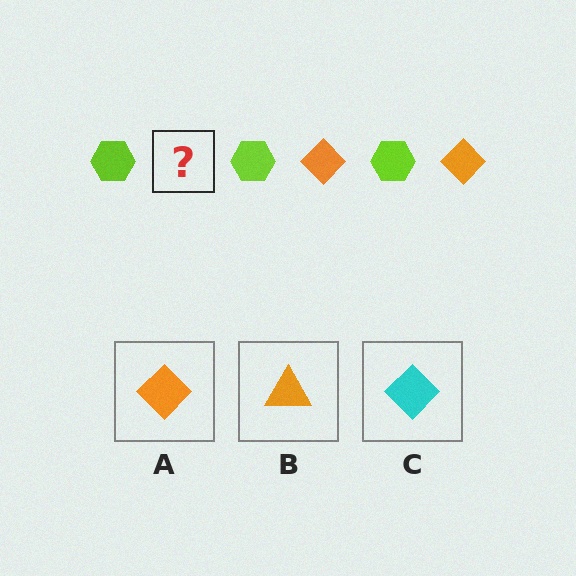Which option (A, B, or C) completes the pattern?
A.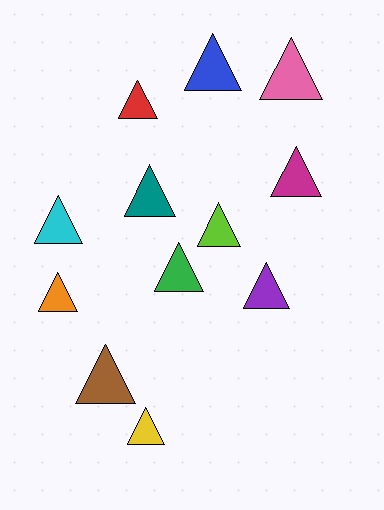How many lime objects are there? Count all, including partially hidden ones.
There is 1 lime object.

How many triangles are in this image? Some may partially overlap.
There are 12 triangles.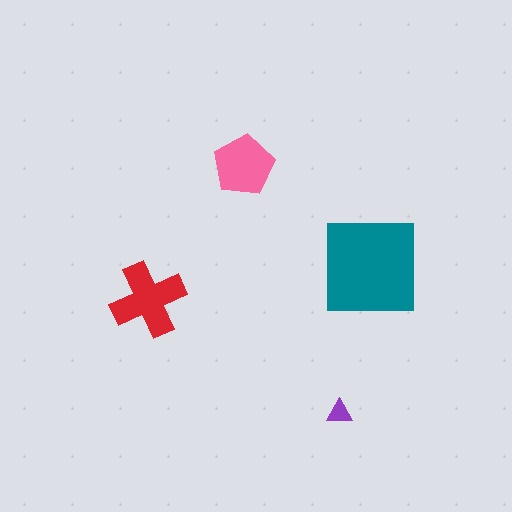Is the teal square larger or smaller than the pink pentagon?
Larger.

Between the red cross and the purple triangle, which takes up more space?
The red cross.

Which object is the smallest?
The purple triangle.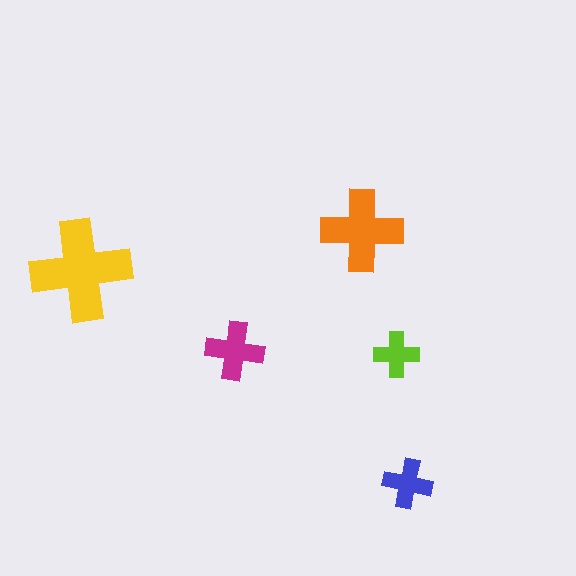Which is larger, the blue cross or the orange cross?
The orange one.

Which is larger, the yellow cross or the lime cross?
The yellow one.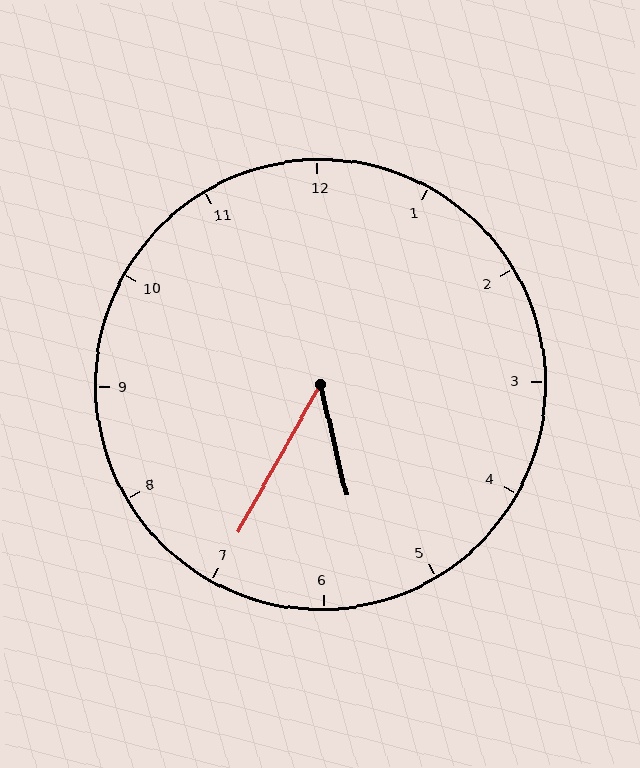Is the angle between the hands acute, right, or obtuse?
It is acute.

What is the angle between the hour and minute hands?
Approximately 42 degrees.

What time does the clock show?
5:35.